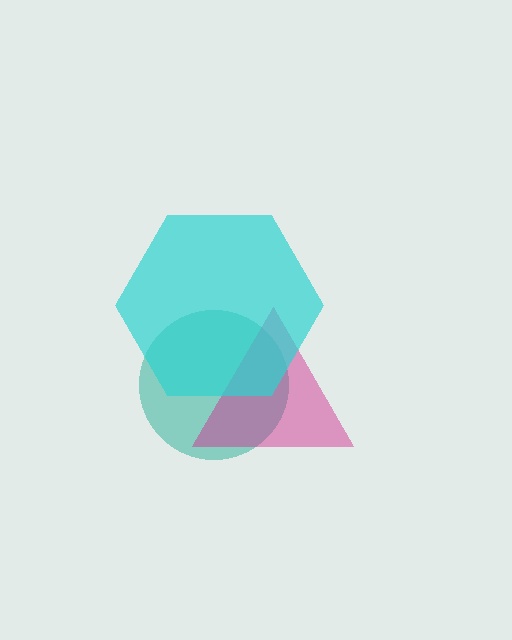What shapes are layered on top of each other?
The layered shapes are: a teal circle, a magenta triangle, a cyan hexagon.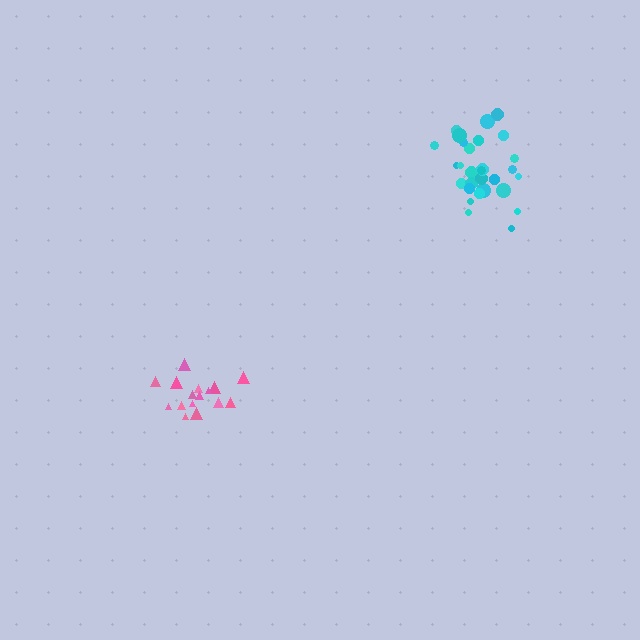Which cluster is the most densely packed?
Cyan.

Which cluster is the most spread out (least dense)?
Pink.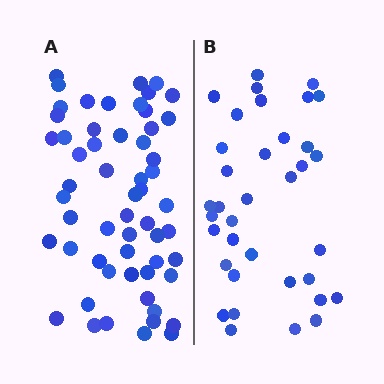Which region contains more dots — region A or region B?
Region A (the left region) has more dots.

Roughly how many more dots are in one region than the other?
Region A has approximately 20 more dots than region B.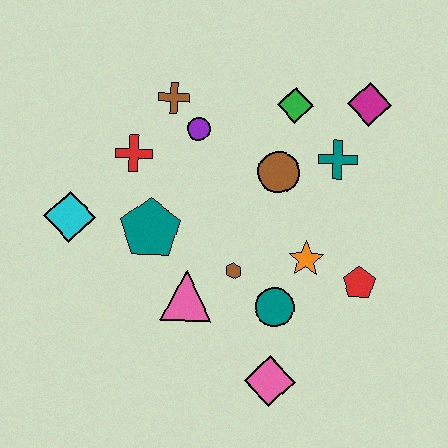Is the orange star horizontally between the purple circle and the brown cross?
No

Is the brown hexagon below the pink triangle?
No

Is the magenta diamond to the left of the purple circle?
No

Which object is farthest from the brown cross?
The pink diamond is farthest from the brown cross.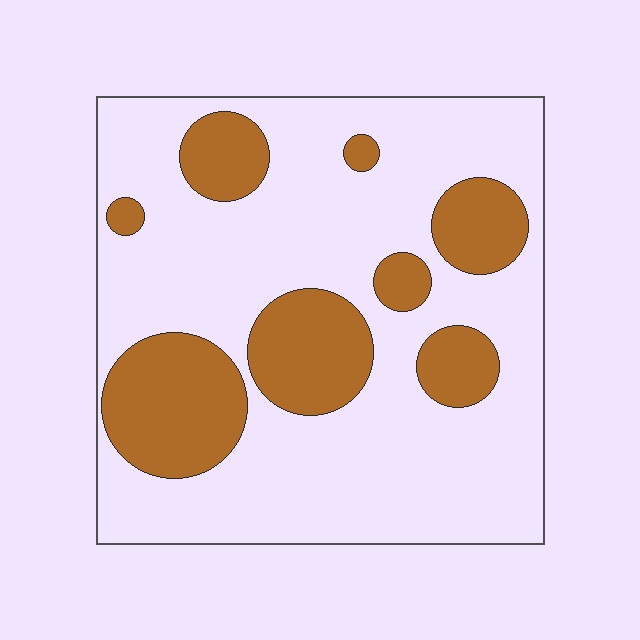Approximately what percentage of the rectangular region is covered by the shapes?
Approximately 25%.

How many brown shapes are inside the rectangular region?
8.